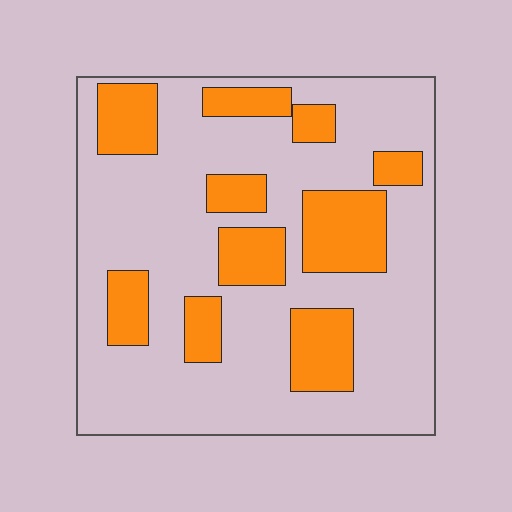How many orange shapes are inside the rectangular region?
10.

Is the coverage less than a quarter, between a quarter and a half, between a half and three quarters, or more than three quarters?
Between a quarter and a half.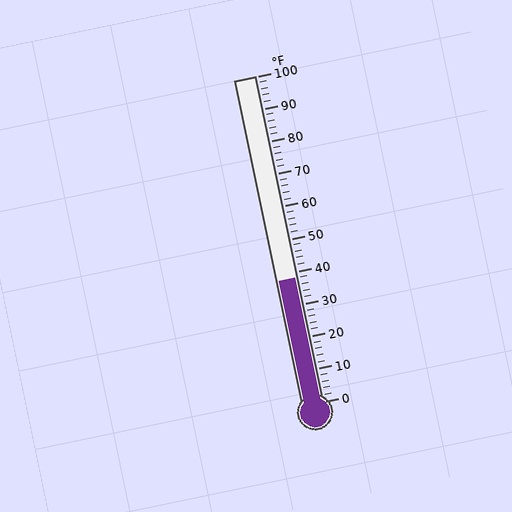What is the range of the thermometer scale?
The thermometer scale ranges from 0°F to 100°F.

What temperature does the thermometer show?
The thermometer shows approximately 38°F.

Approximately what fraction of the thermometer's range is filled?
The thermometer is filled to approximately 40% of its range.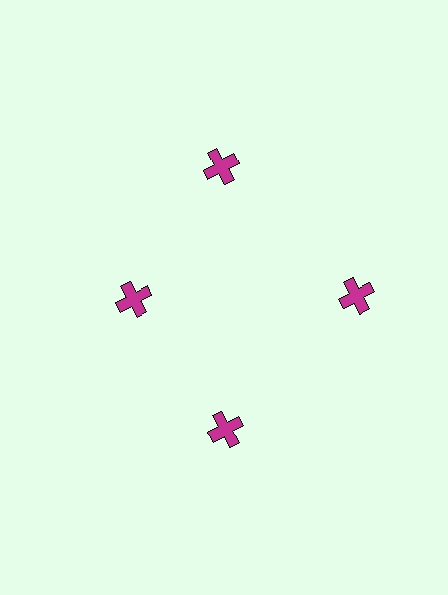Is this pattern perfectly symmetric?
No. The 4 magenta crosses are arranged in a ring, but one element near the 9 o'clock position is pulled inward toward the center, breaking the 4-fold rotational symmetry.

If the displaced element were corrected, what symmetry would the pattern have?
It would have 4-fold rotational symmetry — the pattern would map onto itself every 90 degrees.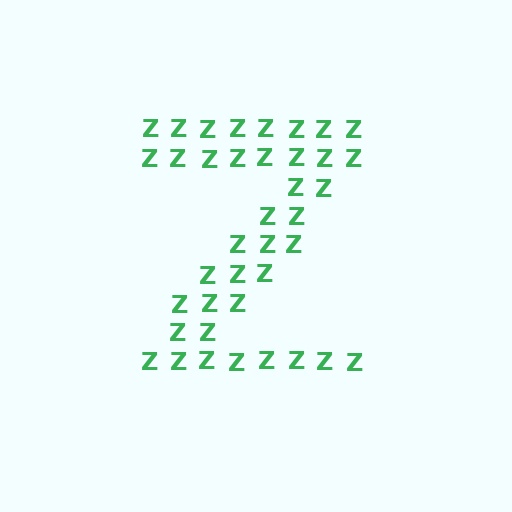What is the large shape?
The large shape is the letter Z.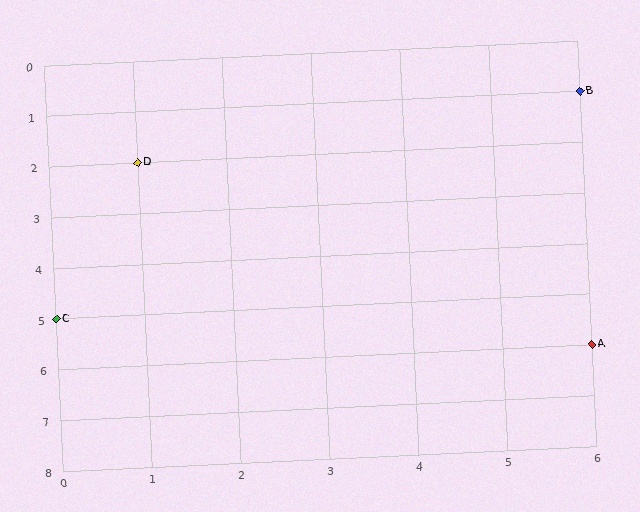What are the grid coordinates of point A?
Point A is at grid coordinates (6, 6).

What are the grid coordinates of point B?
Point B is at grid coordinates (6, 1).